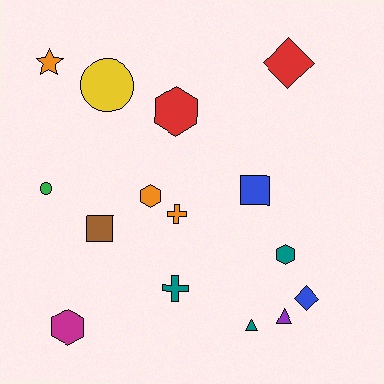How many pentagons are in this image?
There are no pentagons.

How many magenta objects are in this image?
There is 1 magenta object.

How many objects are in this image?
There are 15 objects.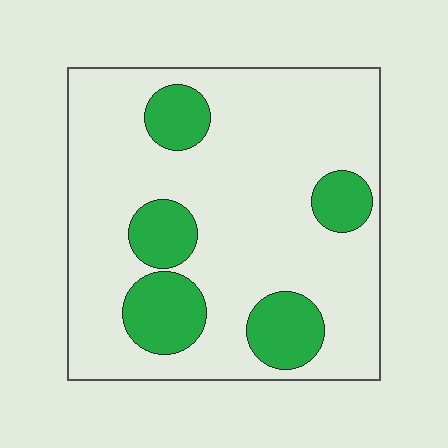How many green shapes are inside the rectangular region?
5.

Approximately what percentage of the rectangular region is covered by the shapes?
Approximately 20%.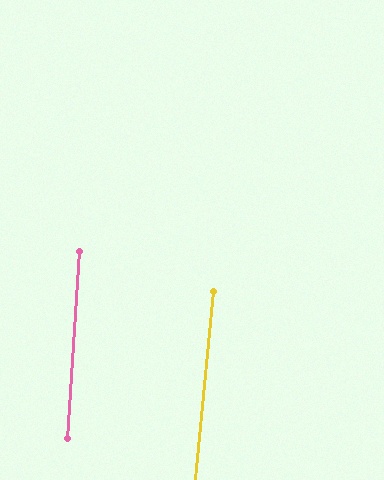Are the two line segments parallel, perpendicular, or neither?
Parallel — their directions differ by only 2.0°.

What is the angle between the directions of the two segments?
Approximately 2 degrees.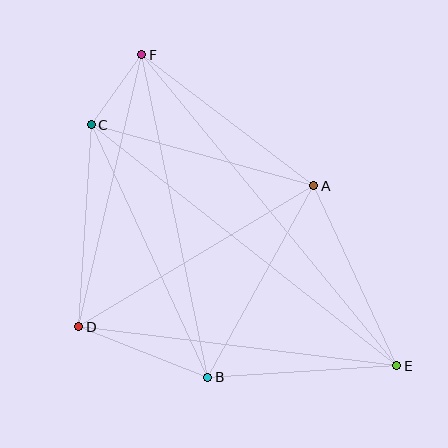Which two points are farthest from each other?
Points E and F are farthest from each other.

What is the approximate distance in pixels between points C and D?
The distance between C and D is approximately 202 pixels.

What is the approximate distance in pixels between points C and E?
The distance between C and E is approximately 389 pixels.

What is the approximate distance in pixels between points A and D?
The distance between A and D is approximately 274 pixels.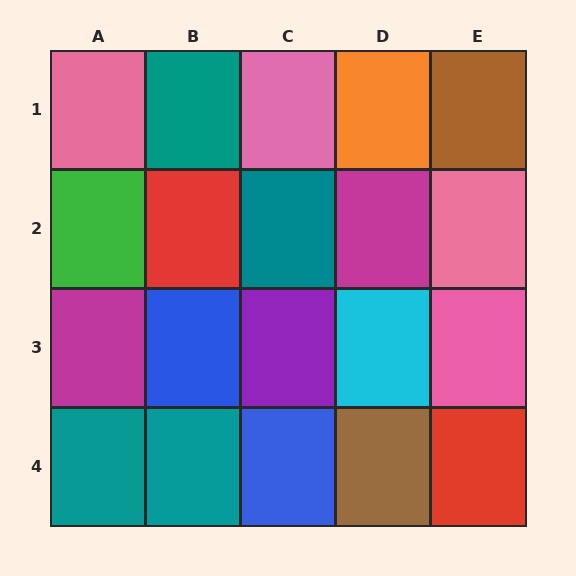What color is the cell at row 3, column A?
Magenta.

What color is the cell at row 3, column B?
Blue.